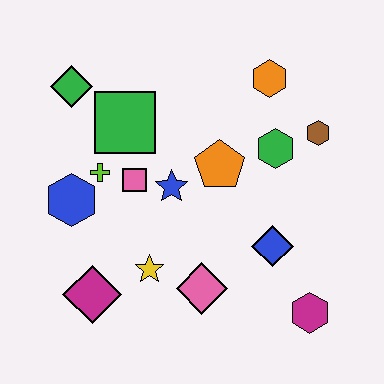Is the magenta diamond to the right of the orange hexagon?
No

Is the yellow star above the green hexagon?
No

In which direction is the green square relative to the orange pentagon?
The green square is to the left of the orange pentagon.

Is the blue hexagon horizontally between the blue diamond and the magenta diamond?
No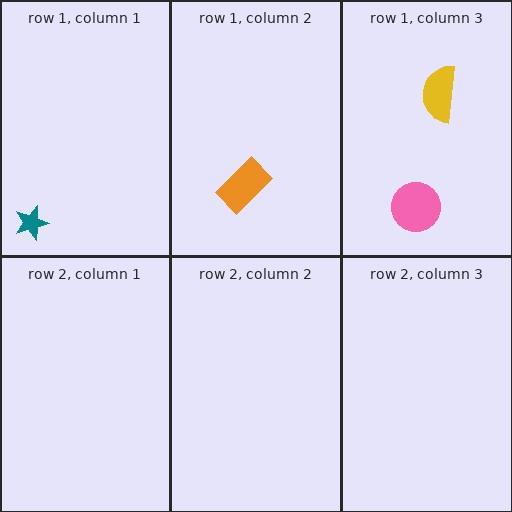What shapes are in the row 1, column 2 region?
The orange rectangle.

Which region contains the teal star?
The row 1, column 1 region.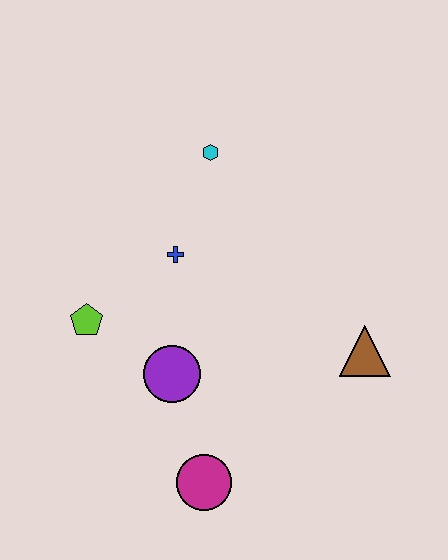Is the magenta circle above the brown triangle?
No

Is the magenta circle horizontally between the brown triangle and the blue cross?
Yes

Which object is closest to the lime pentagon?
The purple circle is closest to the lime pentagon.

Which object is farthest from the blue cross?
The magenta circle is farthest from the blue cross.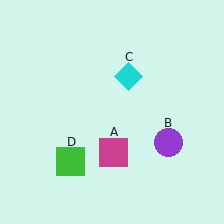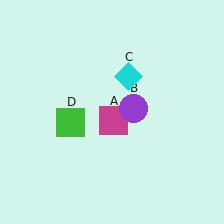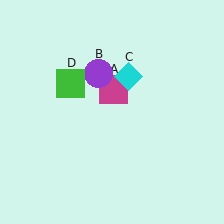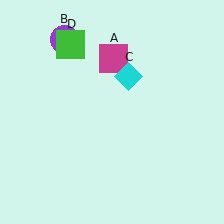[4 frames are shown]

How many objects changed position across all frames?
3 objects changed position: magenta square (object A), purple circle (object B), green square (object D).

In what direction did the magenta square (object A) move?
The magenta square (object A) moved up.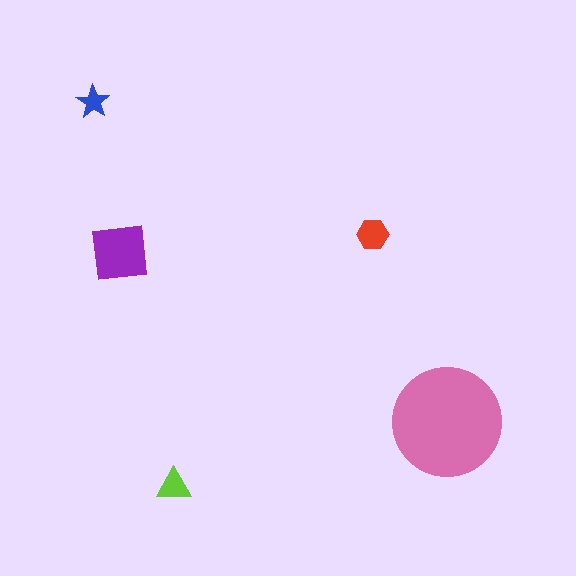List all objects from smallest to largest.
The blue star, the lime triangle, the red hexagon, the purple square, the pink circle.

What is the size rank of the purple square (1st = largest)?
2nd.